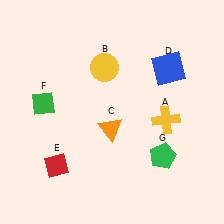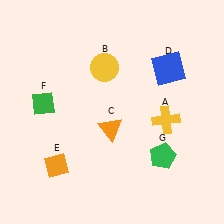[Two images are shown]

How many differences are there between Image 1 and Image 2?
There is 1 difference between the two images.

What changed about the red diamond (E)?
In Image 1, E is red. In Image 2, it changed to orange.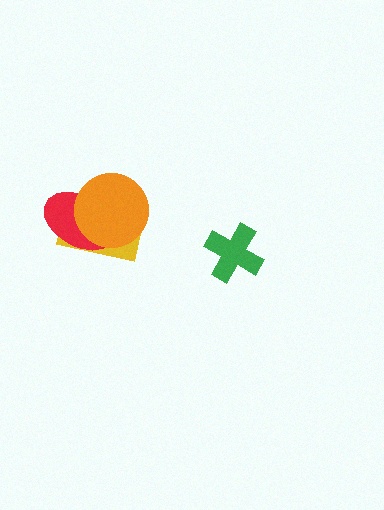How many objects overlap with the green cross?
0 objects overlap with the green cross.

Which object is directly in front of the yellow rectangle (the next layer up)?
The red ellipse is directly in front of the yellow rectangle.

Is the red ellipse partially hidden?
Yes, it is partially covered by another shape.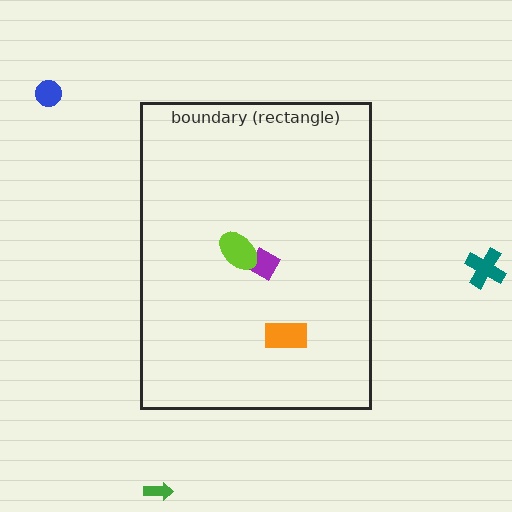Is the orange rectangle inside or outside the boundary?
Inside.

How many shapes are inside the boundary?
3 inside, 3 outside.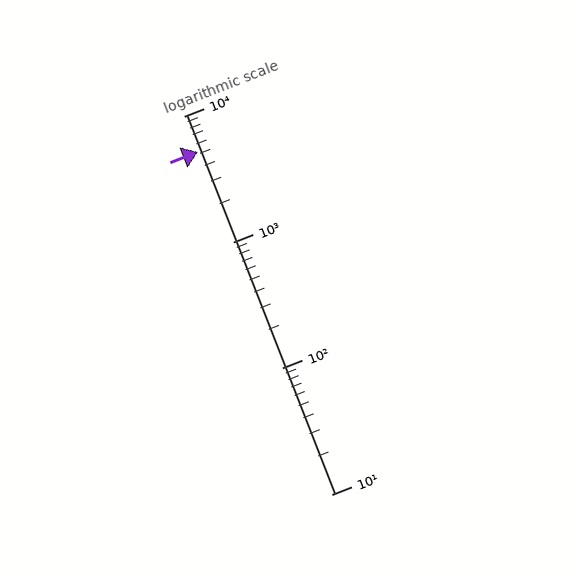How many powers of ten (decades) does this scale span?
The scale spans 3 decades, from 10 to 10000.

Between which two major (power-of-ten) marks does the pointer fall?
The pointer is between 1000 and 10000.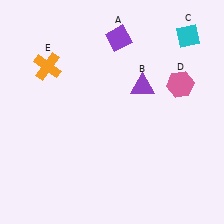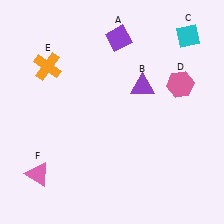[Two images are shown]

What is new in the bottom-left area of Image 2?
A pink triangle (F) was added in the bottom-left area of Image 2.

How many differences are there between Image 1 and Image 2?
There is 1 difference between the two images.